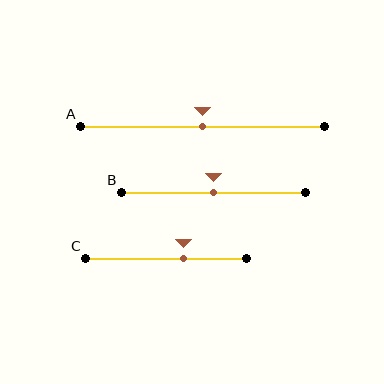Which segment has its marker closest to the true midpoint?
Segment A has its marker closest to the true midpoint.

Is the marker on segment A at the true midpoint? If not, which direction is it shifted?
Yes, the marker on segment A is at the true midpoint.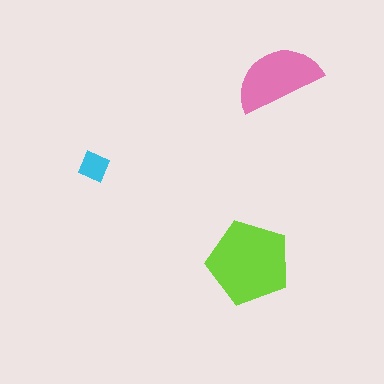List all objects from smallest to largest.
The cyan diamond, the pink semicircle, the lime pentagon.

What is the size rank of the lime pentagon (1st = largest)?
1st.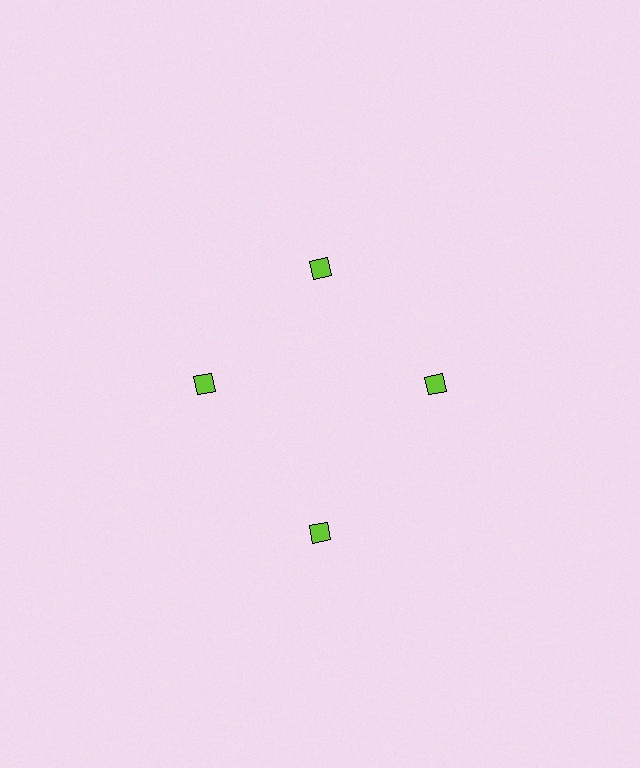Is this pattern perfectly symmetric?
No. The 4 lime diamonds are arranged in a ring, but one element near the 6 o'clock position is pushed outward from the center, breaking the 4-fold rotational symmetry.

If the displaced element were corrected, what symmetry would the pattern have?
It would have 4-fold rotational symmetry — the pattern would map onto itself every 90 degrees.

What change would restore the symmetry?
The symmetry would be restored by moving it inward, back onto the ring so that all 4 diamonds sit at equal angles and equal distance from the center.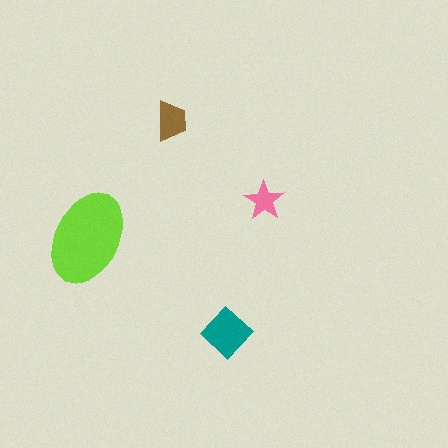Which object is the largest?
The lime ellipse.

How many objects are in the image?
There are 4 objects in the image.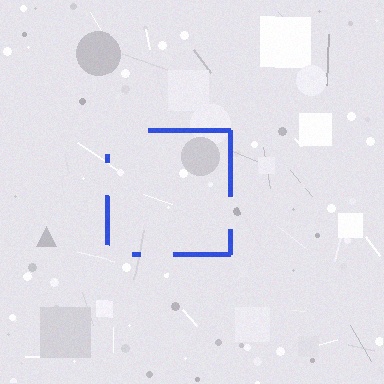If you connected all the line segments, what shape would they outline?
They would outline a square.